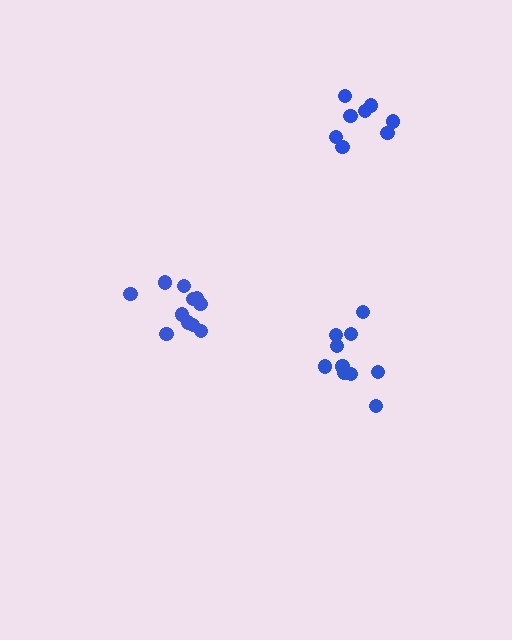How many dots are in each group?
Group 1: 10 dots, Group 2: 8 dots, Group 3: 11 dots (29 total).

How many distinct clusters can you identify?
There are 3 distinct clusters.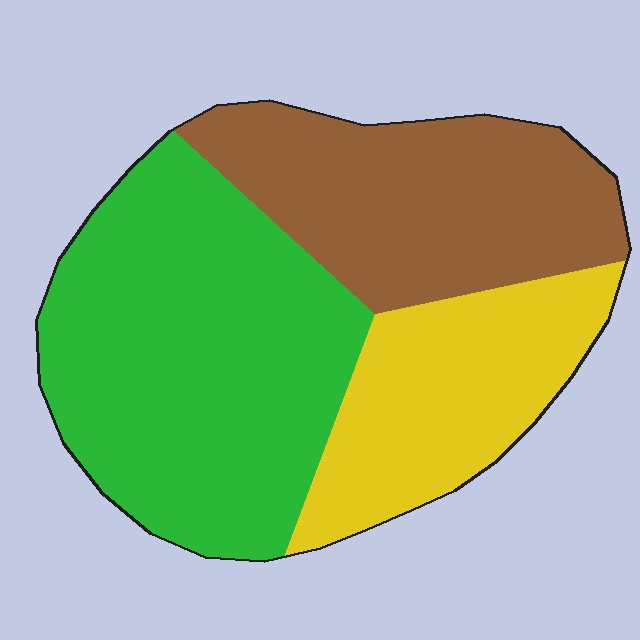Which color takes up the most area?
Green, at roughly 45%.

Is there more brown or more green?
Green.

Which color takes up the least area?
Yellow, at roughly 25%.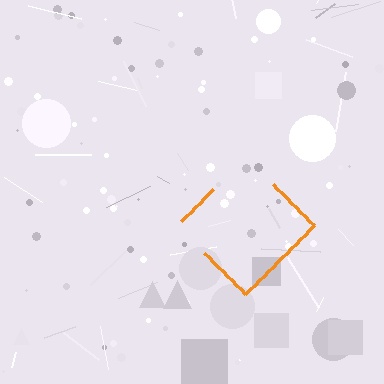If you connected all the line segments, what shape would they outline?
They would outline a diamond.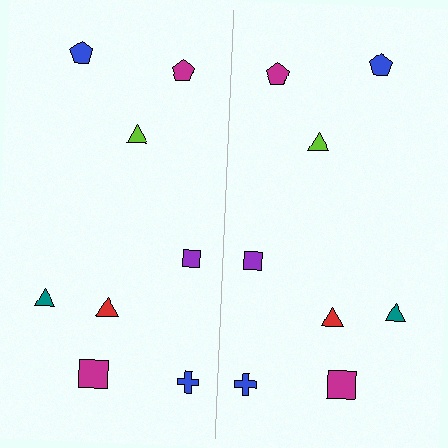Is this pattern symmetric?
Yes, this pattern has bilateral (reflection) symmetry.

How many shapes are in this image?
There are 16 shapes in this image.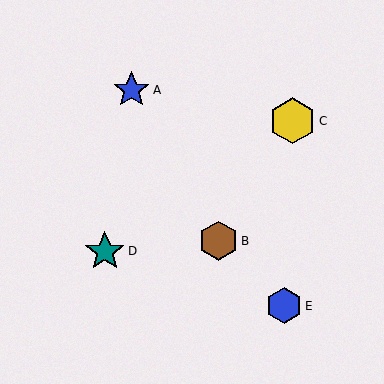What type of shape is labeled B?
Shape B is a brown hexagon.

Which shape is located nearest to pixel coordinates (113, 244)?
The teal star (labeled D) at (105, 251) is nearest to that location.